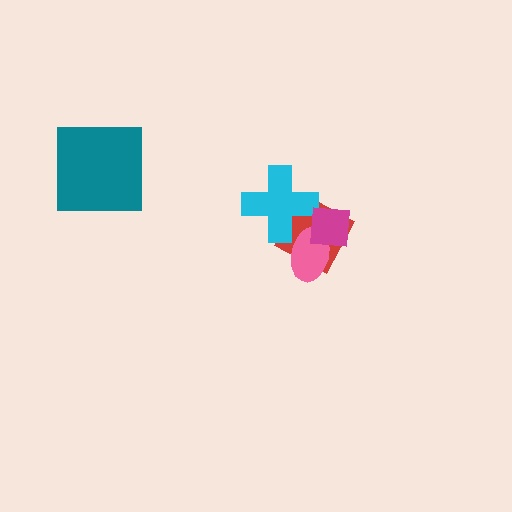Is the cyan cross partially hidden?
Yes, it is partially covered by another shape.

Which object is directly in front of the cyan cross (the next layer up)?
The pink ellipse is directly in front of the cyan cross.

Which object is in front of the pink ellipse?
The magenta square is in front of the pink ellipse.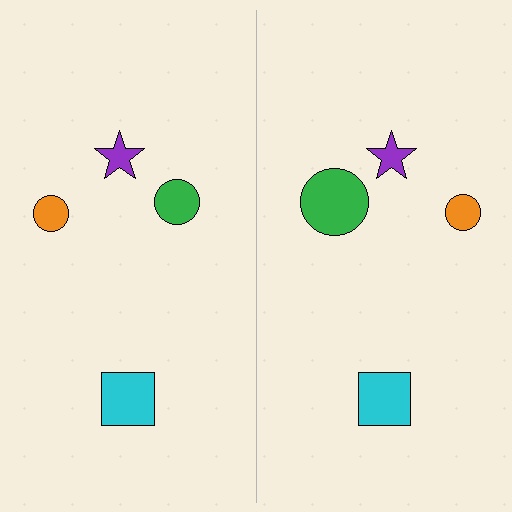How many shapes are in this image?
There are 8 shapes in this image.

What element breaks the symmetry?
The green circle on the right side has a different size than its mirror counterpart.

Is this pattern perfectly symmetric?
No, the pattern is not perfectly symmetric. The green circle on the right side has a different size than its mirror counterpart.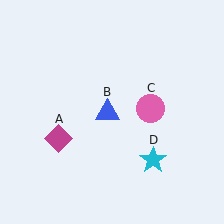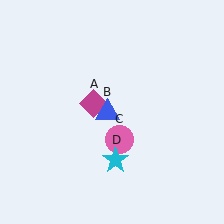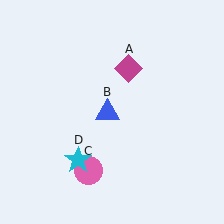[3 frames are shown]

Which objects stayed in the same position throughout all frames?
Blue triangle (object B) remained stationary.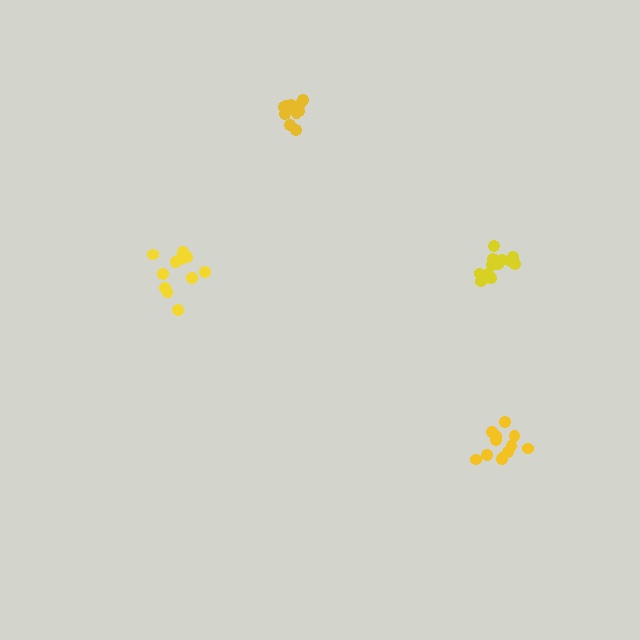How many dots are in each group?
Group 1: 11 dots, Group 2: 12 dots, Group 3: 12 dots, Group 4: 12 dots (47 total).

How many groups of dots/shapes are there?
There are 4 groups.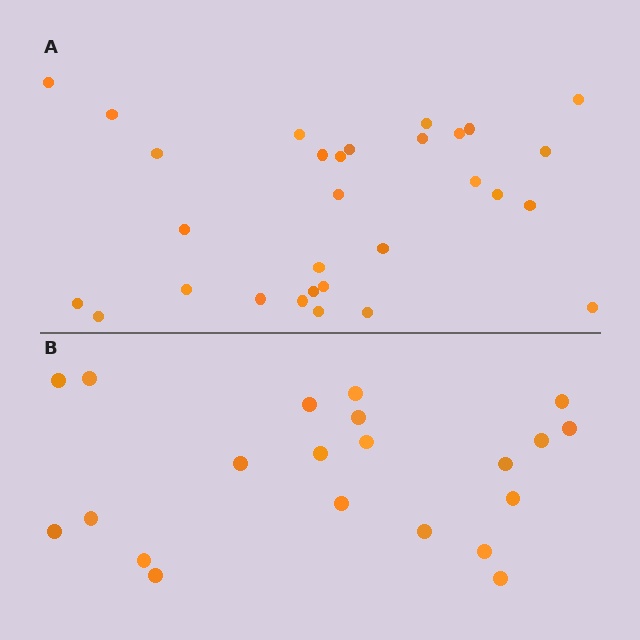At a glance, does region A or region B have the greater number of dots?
Region A (the top region) has more dots.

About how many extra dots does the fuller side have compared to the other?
Region A has roughly 8 or so more dots than region B.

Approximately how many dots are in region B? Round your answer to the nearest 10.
About 20 dots. (The exact count is 21, which rounds to 20.)